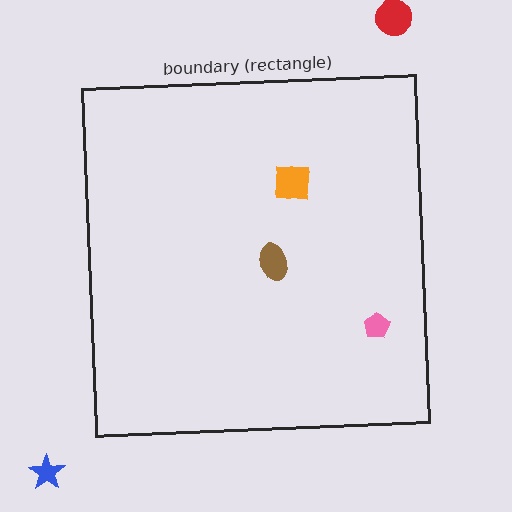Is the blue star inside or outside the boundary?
Outside.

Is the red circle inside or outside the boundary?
Outside.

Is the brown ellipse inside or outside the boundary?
Inside.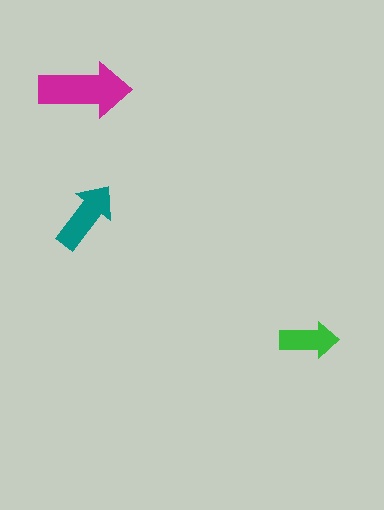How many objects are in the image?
There are 3 objects in the image.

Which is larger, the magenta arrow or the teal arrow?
The magenta one.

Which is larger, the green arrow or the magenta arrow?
The magenta one.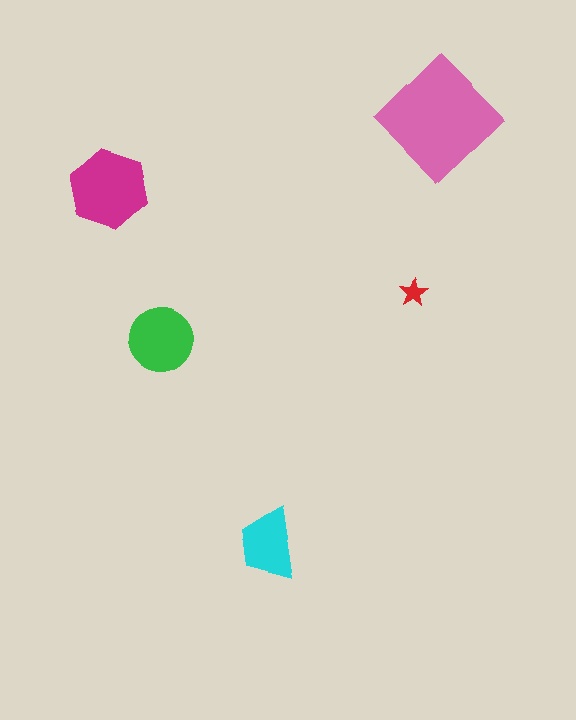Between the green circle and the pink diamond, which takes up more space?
The pink diamond.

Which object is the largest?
The pink diamond.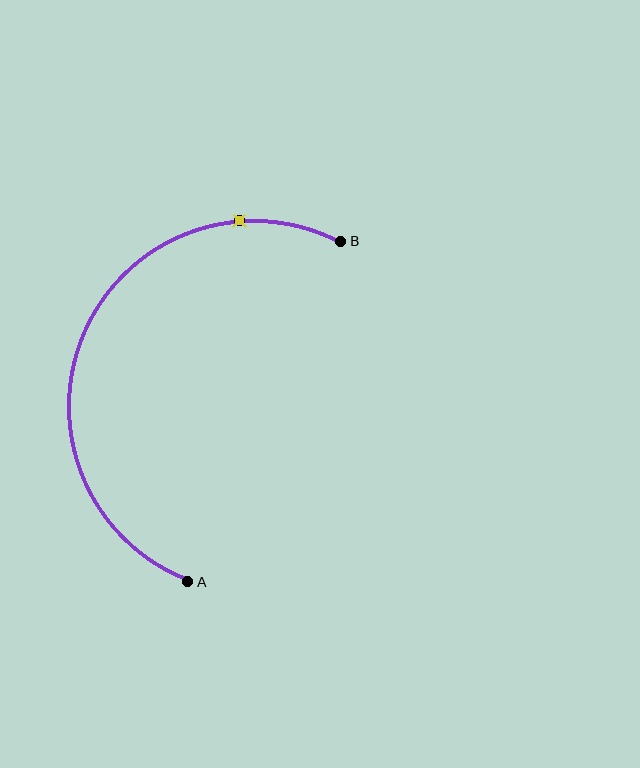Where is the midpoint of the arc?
The arc midpoint is the point on the curve farthest from the straight line joining A and B. It sits to the left of that line.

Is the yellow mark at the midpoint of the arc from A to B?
No. The yellow mark lies on the arc but is closer to endpoint B. The arc midpoint would be at the point on the curve equidistant along the arc from both A and B.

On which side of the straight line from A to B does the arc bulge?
The arc bulges to the left of the straight line connecting A and B.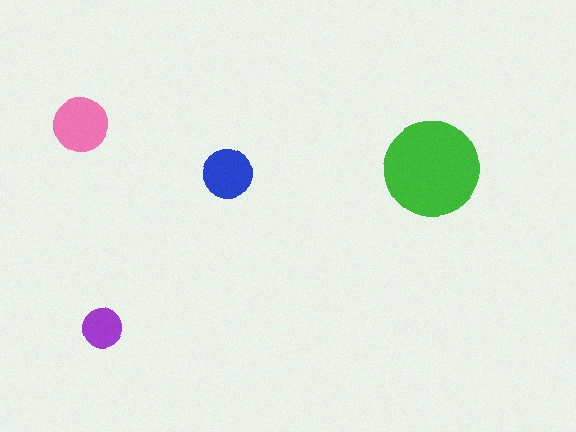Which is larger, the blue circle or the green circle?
The green one.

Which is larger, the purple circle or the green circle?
The green one.